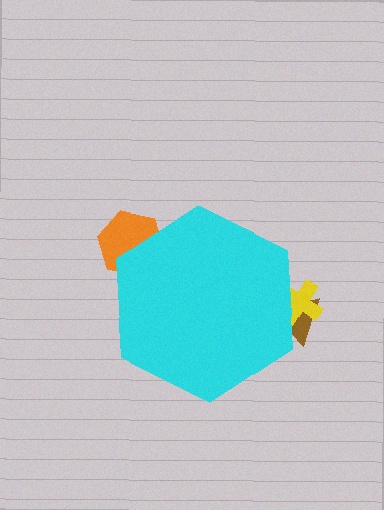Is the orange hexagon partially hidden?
Yes, the orange hexagon is partially hidden behind the cyan hexagon.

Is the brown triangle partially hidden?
Yes, the brown triangle is partially hidden behind the cyan hexagon.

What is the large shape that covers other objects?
A cyan hexagon.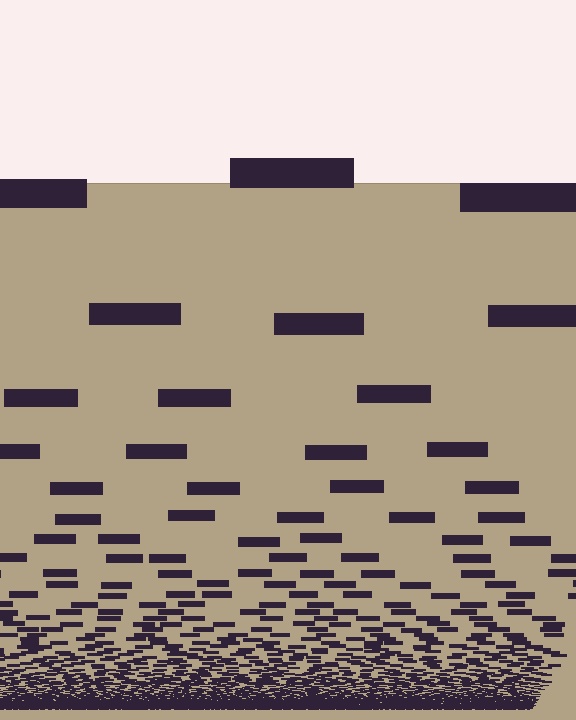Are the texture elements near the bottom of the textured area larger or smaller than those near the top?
Smaller. The gradient is inverted — elements near the bottom are smaller and denser.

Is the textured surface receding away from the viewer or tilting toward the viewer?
The surface appears to tilt toward the viewer. Texture elements get larger and sparser toward the top.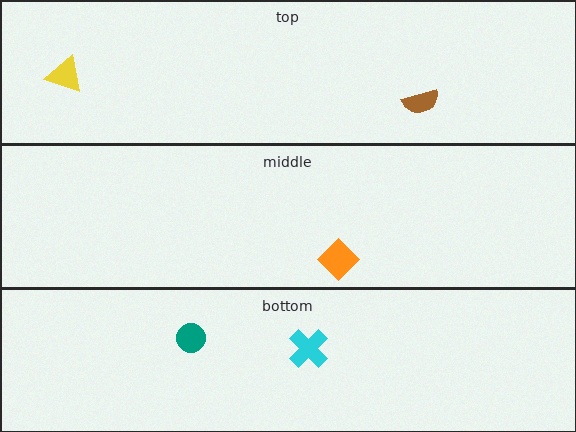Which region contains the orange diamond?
The middle region.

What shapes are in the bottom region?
The cyan cross, the teal circle.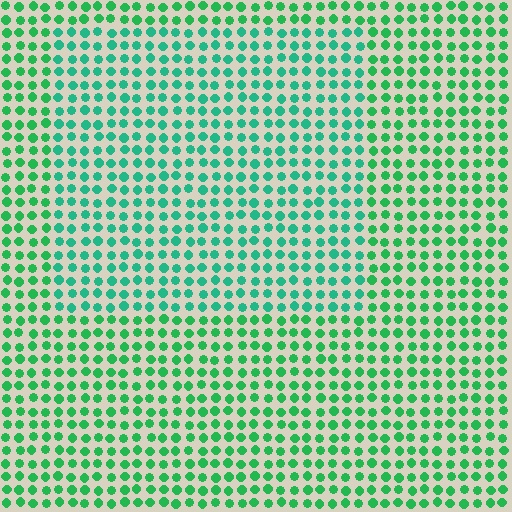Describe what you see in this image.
The image is filled with small green elements in a uniform arrangement. A rectangle-shaped region is visible where the elements are tinted to a slightly different hue, forming a subtle color boundary.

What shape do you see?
I see a rectangle.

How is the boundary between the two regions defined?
The boundary is defined purely by a slight shift in hue (about 23 degrees). Spacing, size, and orientation are identical on both sides.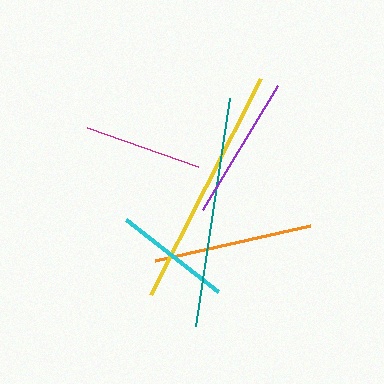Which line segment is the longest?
The yellow line is the longest at approximately 242 pixels.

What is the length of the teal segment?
The teal segment is approximately 230 pixels long.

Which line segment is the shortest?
The cyan line is the shortest at approximately 116 pixels.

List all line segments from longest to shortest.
From longest to shortest: yellow, teal, orange, purple, magenta, cyan.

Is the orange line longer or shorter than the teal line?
The teal line is longer than the orange line.